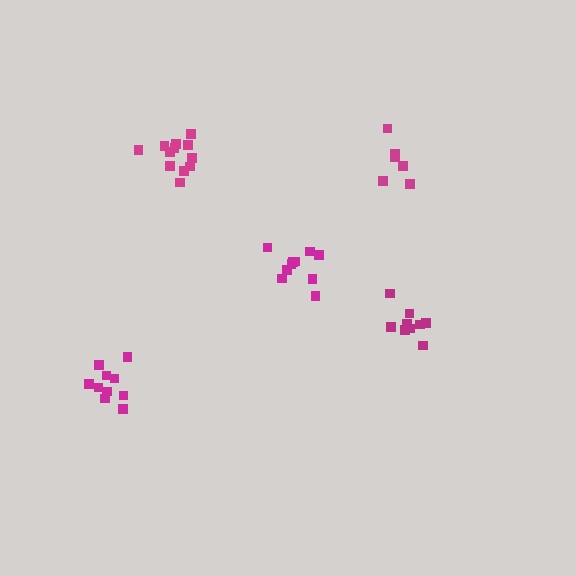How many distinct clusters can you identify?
There are 5 distinct clusters.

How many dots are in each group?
Group 1: 10 dots, Group 2: 6 dots, Group 3: 9 dots, Group 4: 10 dots, Group 5: 12 dots (47 total).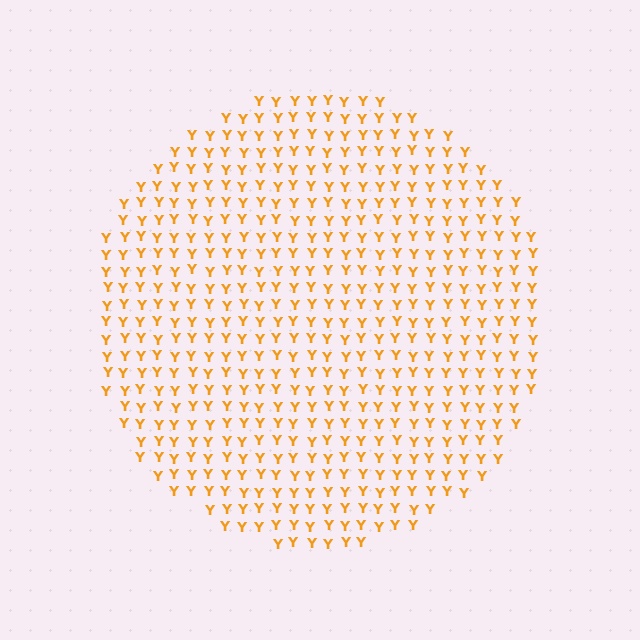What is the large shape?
The large shape is a circle.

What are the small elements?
The small elements are letter Y's.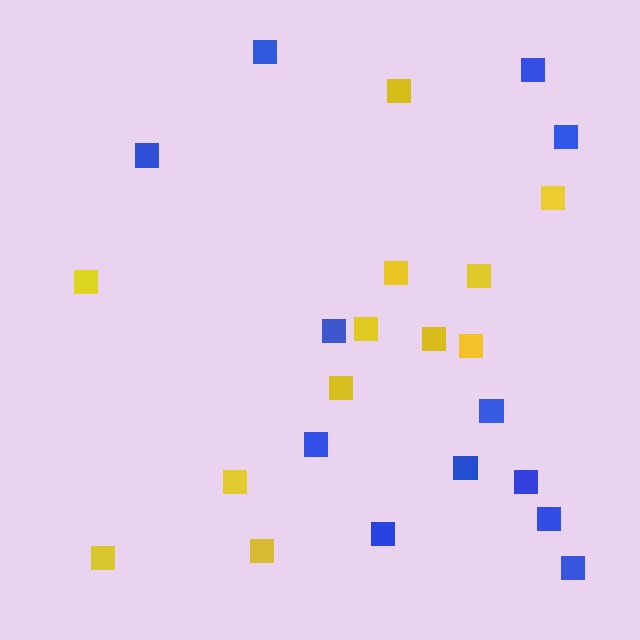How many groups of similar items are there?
There are 2 groups: one group of yellow squares (12) and one group of blue squares (12).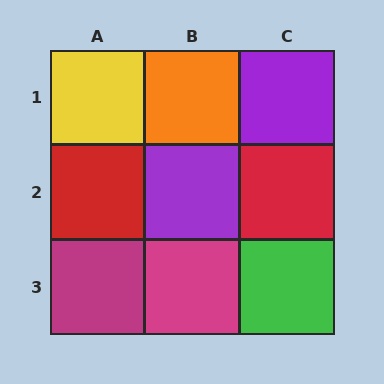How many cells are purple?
2 cells are purple.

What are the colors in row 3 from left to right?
Magenta, magenta, green.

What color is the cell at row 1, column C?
Purple.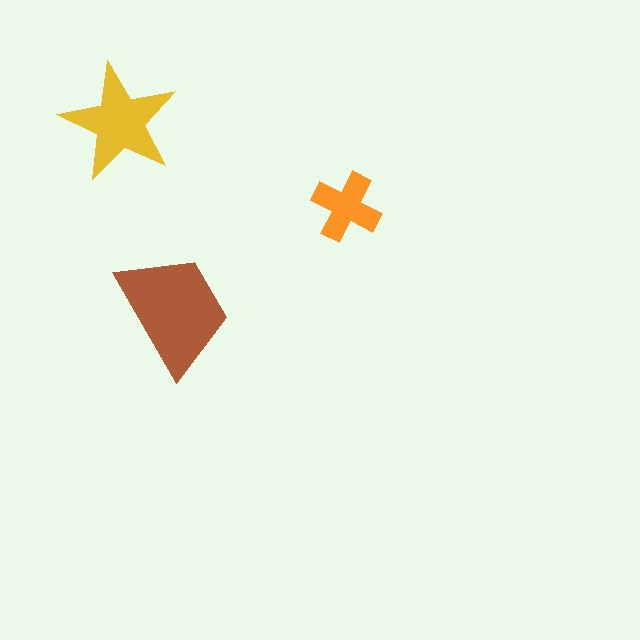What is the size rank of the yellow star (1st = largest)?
2nd.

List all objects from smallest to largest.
The orange cross, the yellow star, the brown trapezoid.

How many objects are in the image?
There are 3 objects in the image.